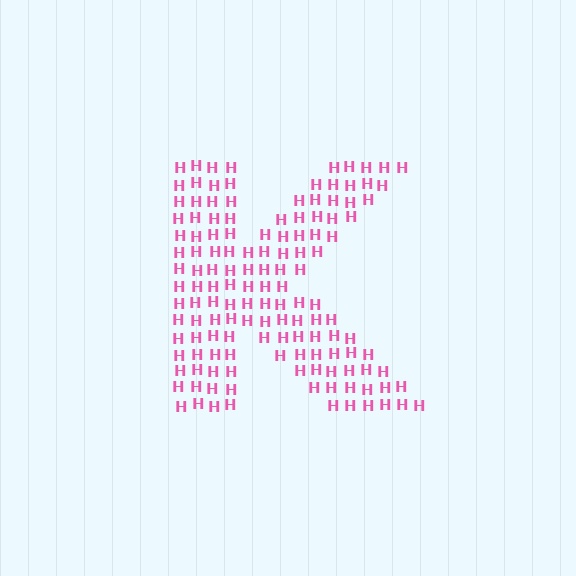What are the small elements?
The small elements are letter H's.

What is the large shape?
The large shape is the letter K.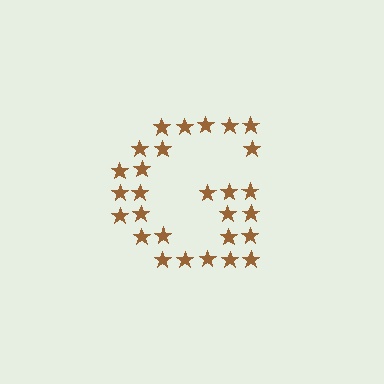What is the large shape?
The large shape is the letter G.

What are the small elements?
The small elements are stars.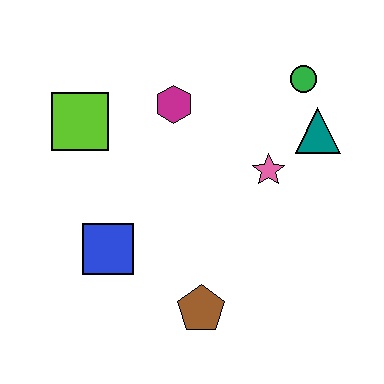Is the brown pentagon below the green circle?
Yes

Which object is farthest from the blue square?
The green circle is farthest from the blue square.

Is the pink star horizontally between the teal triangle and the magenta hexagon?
Yes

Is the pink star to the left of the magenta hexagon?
No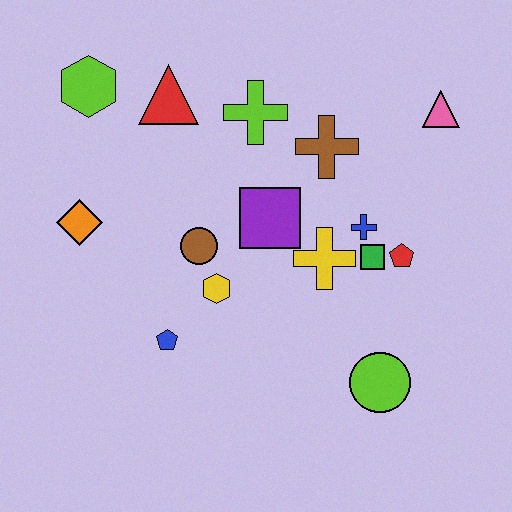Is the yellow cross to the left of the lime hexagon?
No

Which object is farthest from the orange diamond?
The pink triangle is farthest from the orange diamond.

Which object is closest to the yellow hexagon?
The brown circle is closest to the yellow hexagon.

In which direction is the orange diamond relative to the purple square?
The orange diamond is to the left of the purple square.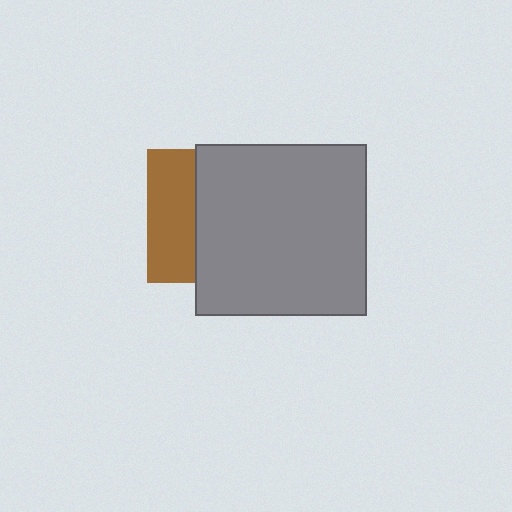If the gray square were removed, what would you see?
You would see the complete brown square.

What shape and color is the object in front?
The object in front is a gray square.